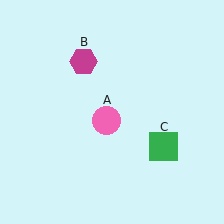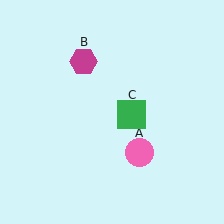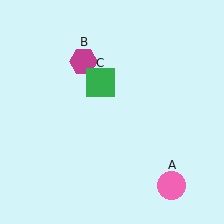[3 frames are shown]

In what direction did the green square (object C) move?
The green square (object C) moved up and to the left.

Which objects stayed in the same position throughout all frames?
Magenta hexagon (object B) remained stationary.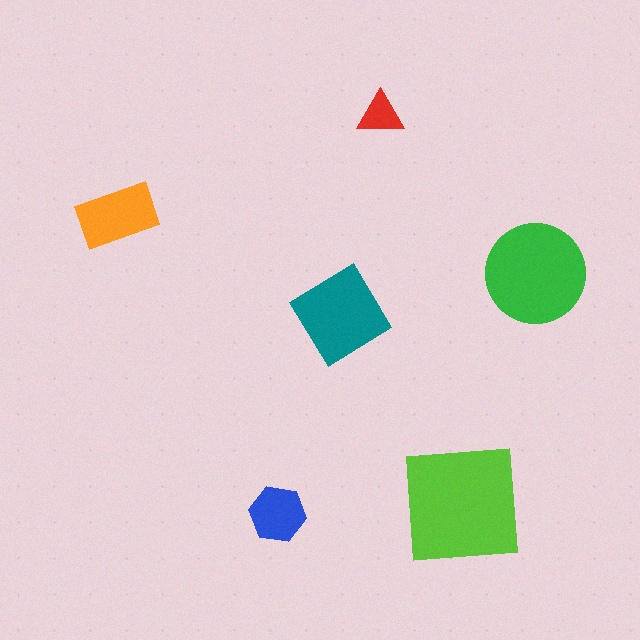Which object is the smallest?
The red triangle.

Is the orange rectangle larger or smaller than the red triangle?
Larger.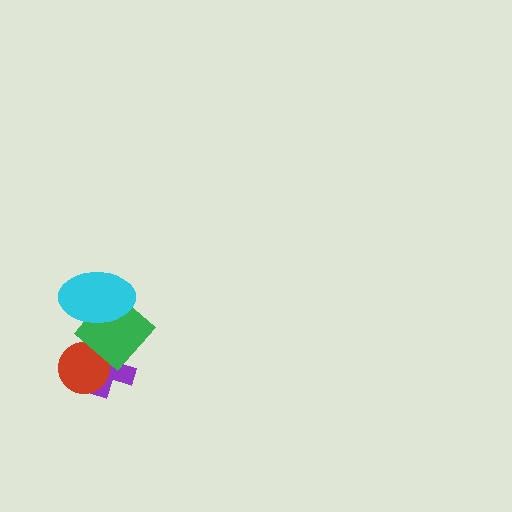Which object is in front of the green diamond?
The cyan ellipse is in front of the green diamond.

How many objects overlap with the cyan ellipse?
1 object overlaps with the cyan ellipse.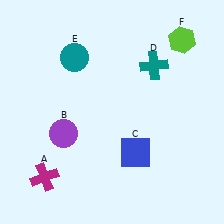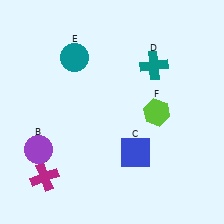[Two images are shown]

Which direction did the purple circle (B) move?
The purple circle (B) moved left.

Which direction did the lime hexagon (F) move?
The lime hexagon (F) moved down.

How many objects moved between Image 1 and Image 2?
2 objects moved between the two images.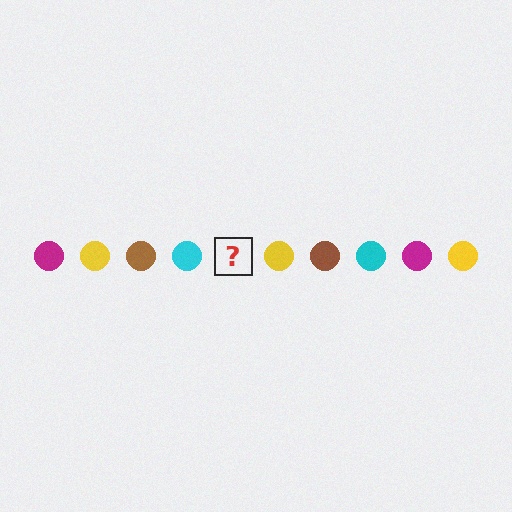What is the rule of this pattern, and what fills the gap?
The rule is that the pattern cycles through magenta, yellow, brown, cyan circles. The gap should be filled with a magenta circle.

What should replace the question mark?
The question mark should be replaced with a magenta circle.